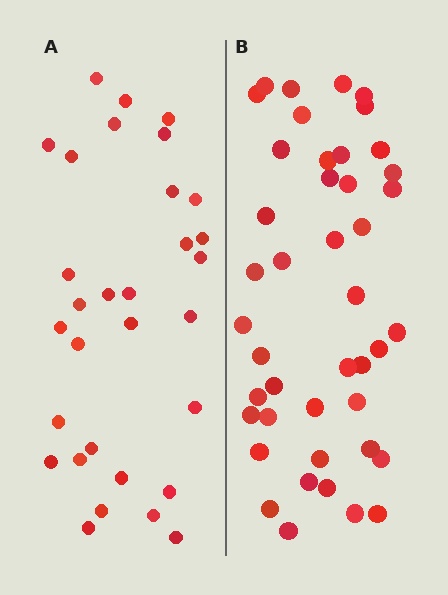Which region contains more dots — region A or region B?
Region B (the right region) has more dots.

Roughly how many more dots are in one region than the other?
Region B has roughly 12 or so more dots than region A.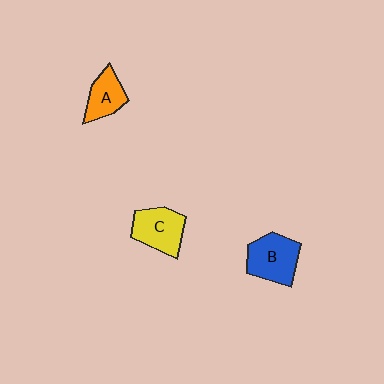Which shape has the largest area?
Shape B (blue).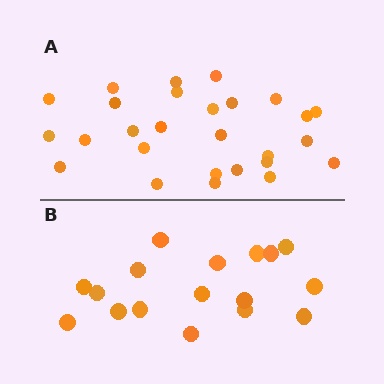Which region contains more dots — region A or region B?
Region A (the top region) has more dots.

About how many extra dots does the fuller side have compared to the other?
Region A has roughly 10 or so more dots than region B.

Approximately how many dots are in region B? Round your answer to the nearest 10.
About 20 dots. (The exact count is 17, which rounds to 20.)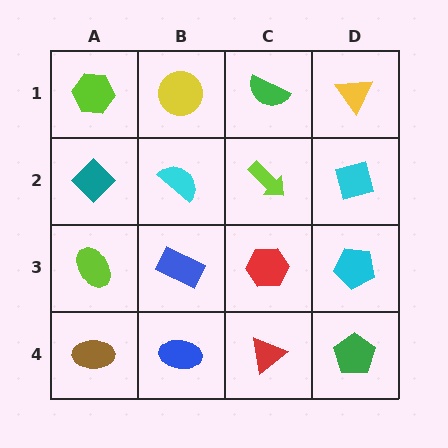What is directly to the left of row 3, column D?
A red hexagon.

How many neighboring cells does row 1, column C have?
3.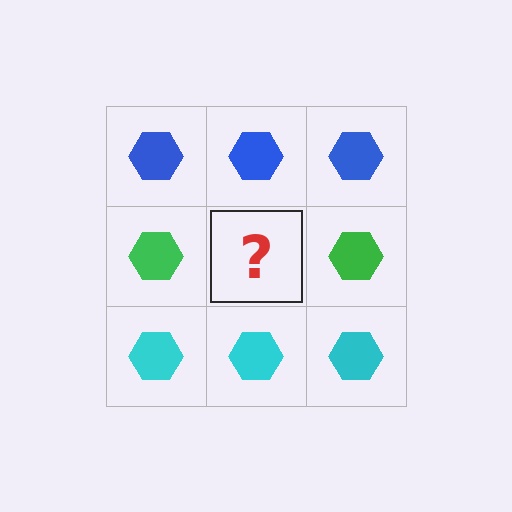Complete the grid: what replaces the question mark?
The question mark should be replaced with a green hexagon.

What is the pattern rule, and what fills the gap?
The rule is that each row has a consistent color. The gap should be filled with a green hexagon.